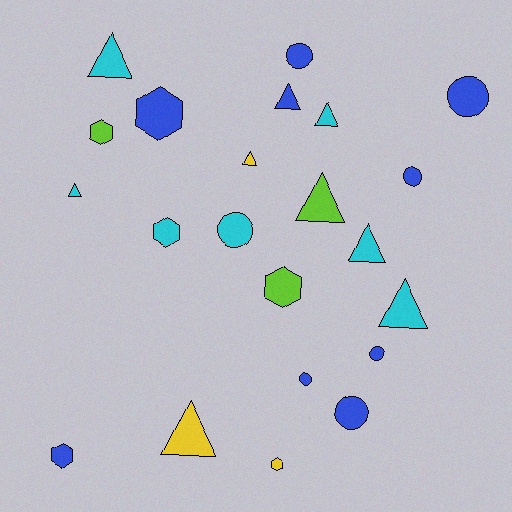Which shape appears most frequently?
Triangle, with 9 objects.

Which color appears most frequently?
Blue, with 9 objects.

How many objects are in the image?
There are 22 objects.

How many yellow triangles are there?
There are 2 yellow triangles.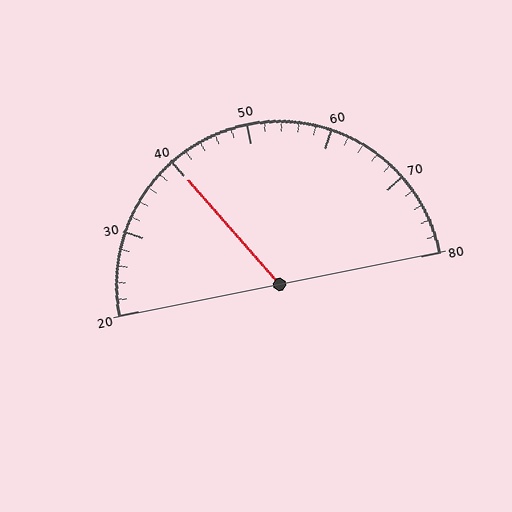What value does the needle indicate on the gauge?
The needle indicates approximately 40.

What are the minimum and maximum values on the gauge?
The gauge ranges from 20 to 80.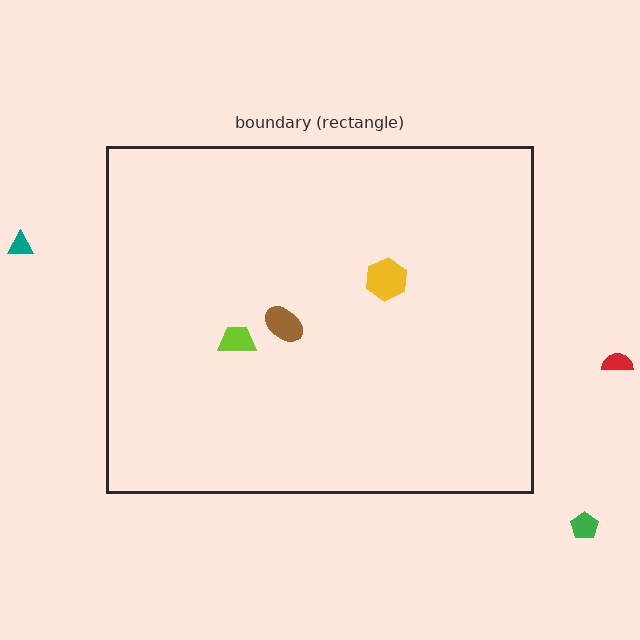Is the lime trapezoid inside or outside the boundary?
Inside.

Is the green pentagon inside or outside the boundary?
Outside.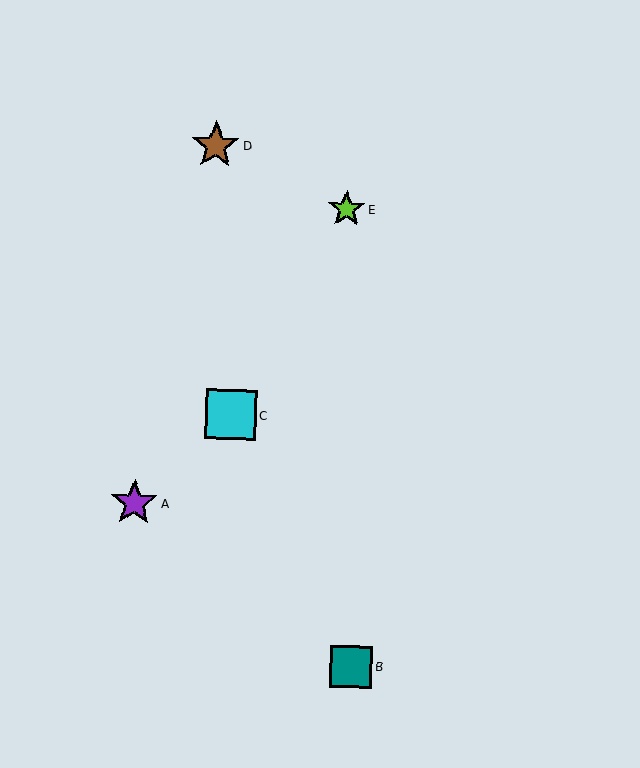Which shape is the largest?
The cyan square (labeled C) is the largest.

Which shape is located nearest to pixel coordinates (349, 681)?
The teal square (labeled B) at (351, 666) is nearest to that location.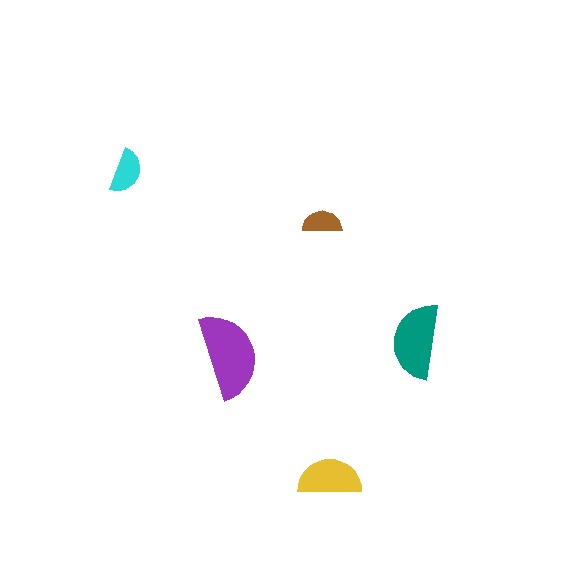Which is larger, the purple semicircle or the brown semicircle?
The purple one.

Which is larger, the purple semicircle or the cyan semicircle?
The purple one.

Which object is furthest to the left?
The cyan semicircle is leftmost.